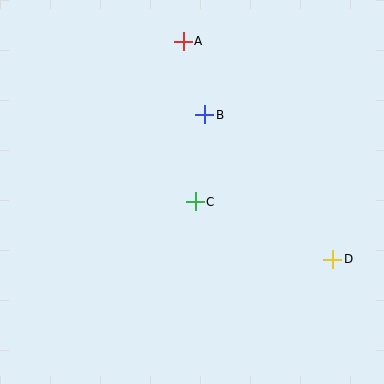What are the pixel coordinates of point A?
Point A is at (183, 41).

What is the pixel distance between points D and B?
The distance between D and B is 193 pixels.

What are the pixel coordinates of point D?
Point D is at (333, 259).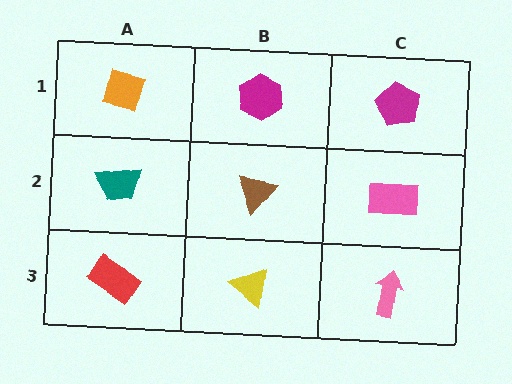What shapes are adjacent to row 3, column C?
A pink rectangle (row 2, column C), a yellow triangle (row 3, column B).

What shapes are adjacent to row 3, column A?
A teal trapezoid (row 2, column A), a yellow triangle (row 3, column B).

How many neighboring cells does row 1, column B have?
3.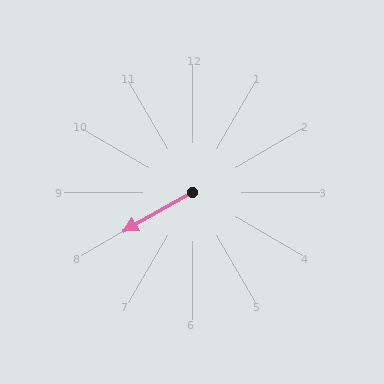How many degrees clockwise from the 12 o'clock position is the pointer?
Approximately 241 degrees.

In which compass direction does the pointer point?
Southwest.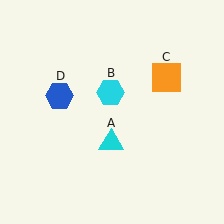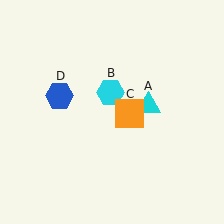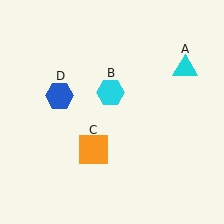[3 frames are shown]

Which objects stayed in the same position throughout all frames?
Cyan hexagon (object B) and blue hexagon (object D) remained stationary.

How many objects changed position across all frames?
2 objects changed position: cyan triangle (object A), orange square (object C).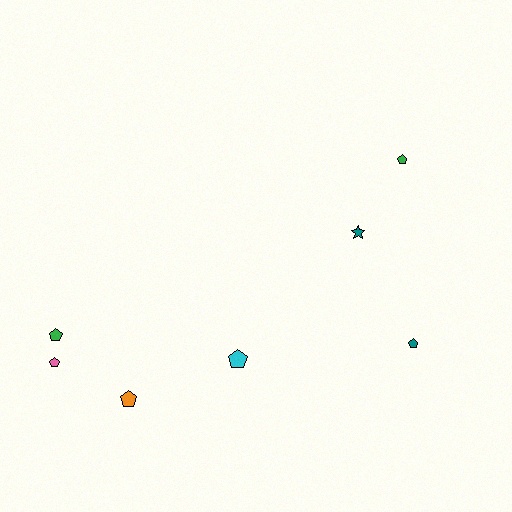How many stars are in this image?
There is 1 star.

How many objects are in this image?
There are 7 objects.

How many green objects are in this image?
There are 2 green objects.